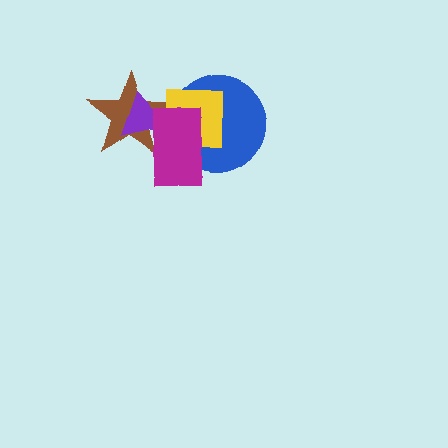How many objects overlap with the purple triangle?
2 objects overlap with the purple triangle.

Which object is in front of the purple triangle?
The magenta rectangle is in front of the purple triangle.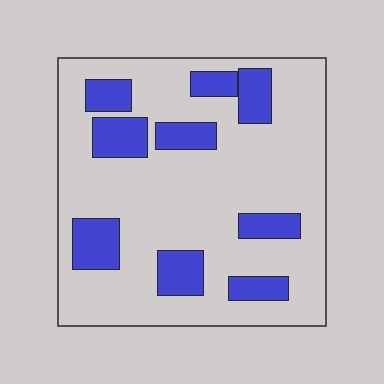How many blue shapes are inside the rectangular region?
9.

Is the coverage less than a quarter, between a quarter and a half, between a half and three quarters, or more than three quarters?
Less than a quarter.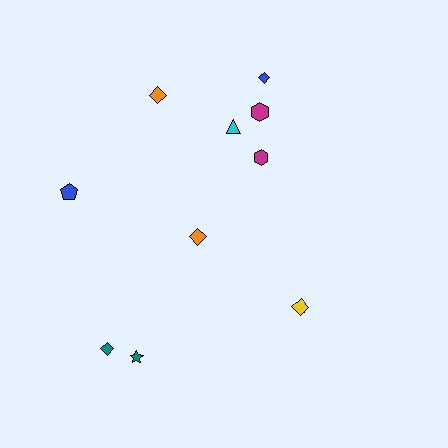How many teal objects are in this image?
There are 2 teal objects.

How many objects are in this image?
There are 10 objects.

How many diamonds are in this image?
There are 5 diamonds.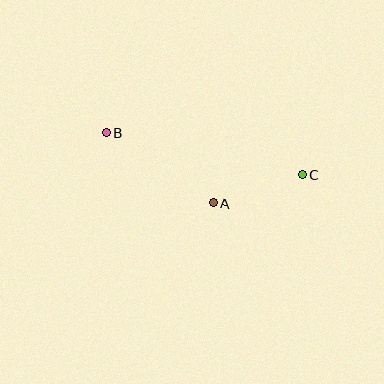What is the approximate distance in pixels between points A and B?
The distance between A and B is approximately 128 pixels.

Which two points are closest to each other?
Points A and C are closest to each other.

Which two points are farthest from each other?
Points B and C are farthest from each other.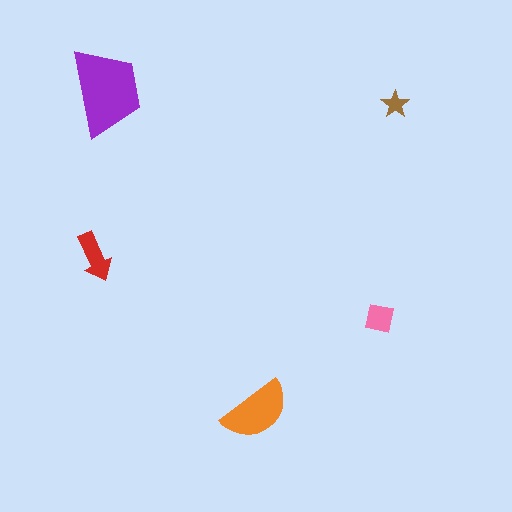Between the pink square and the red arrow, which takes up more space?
The red arrow.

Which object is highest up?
The purple trapezoid is topmost.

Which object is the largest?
The purple trapezoid.